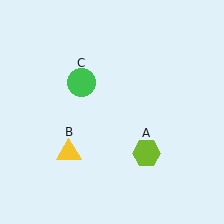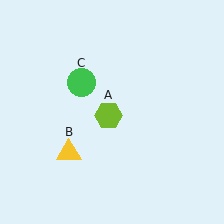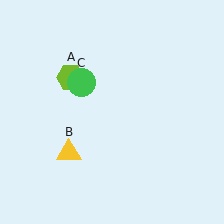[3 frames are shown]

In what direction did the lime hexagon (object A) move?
The lime hexagon (object A) moved up and to the left.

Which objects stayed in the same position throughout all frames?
Yellow triangle (object B) and green circle (object C) remained stationary.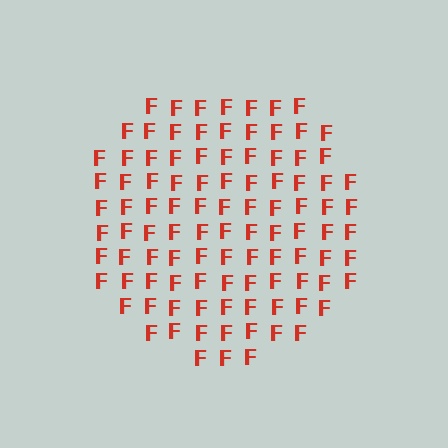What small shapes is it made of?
It is made of small letter F's.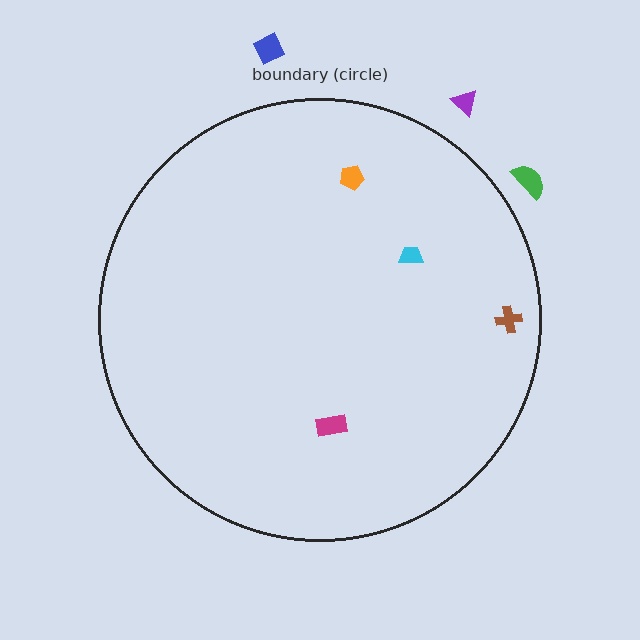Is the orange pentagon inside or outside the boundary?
Inside.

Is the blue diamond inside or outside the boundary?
Outside.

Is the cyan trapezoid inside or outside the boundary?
Inside.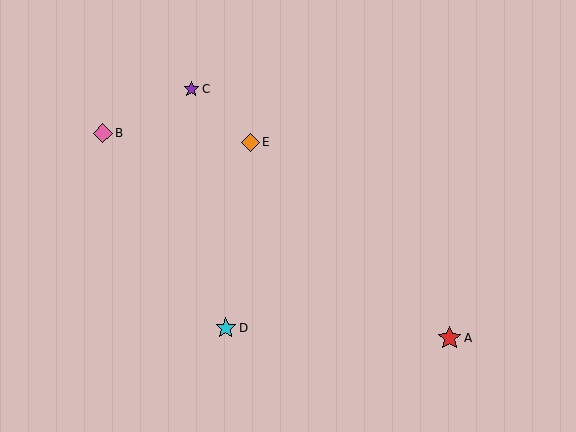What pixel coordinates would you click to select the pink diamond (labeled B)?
Click at (103, 133) to select the pink diamond B.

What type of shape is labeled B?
Shape B is a pink diamond.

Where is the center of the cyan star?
The center of the cyan star is at (226, 328).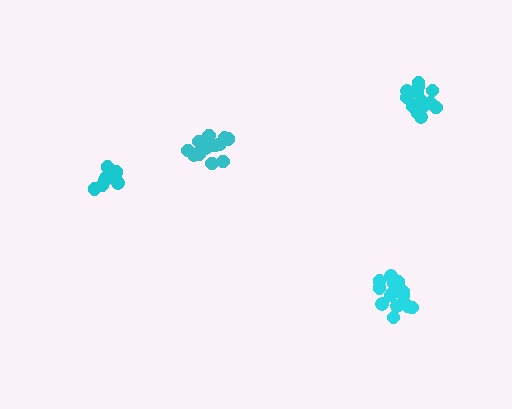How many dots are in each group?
Group 1: 10 dots, Group 2: 13 dots, Group 3: 14 dots, Group 4: 15 dots (52 total).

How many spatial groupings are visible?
There are 4 spatial groupings.